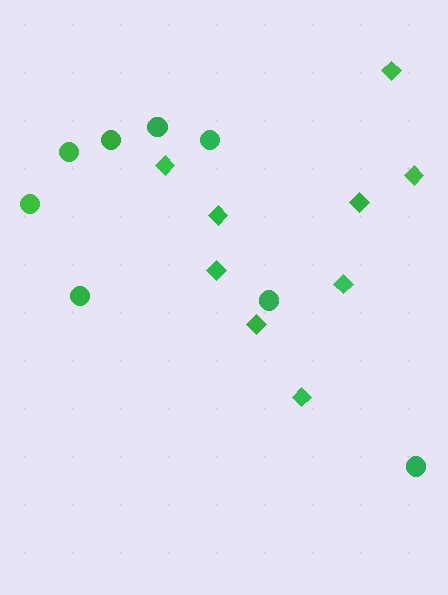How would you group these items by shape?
There are 2 groups: one group of circles (8) and one group of diamonds (9).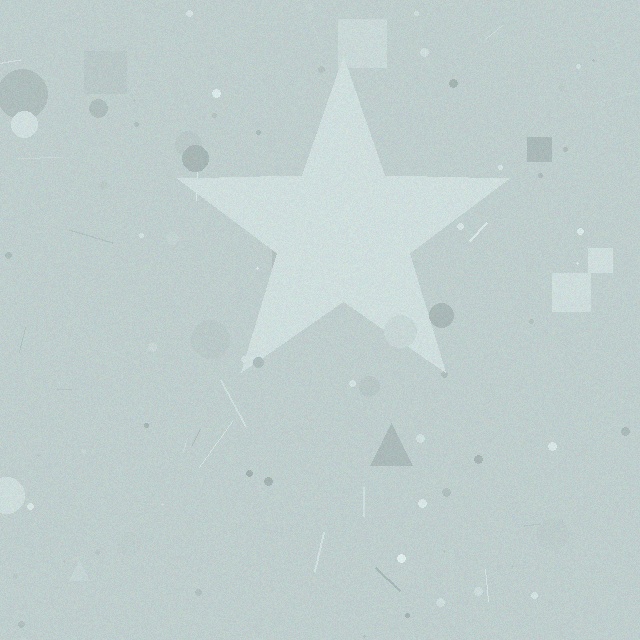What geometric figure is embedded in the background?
A star is embedded in the background.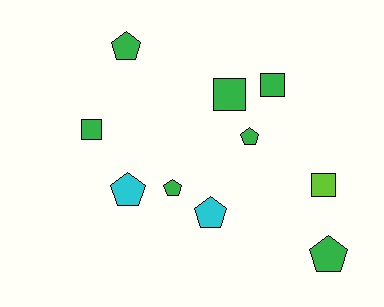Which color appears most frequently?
Green, with 7 objects.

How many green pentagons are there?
There are 4 green pentagons.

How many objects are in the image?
There are 10 objects.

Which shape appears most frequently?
Pentagon, with 6 objects.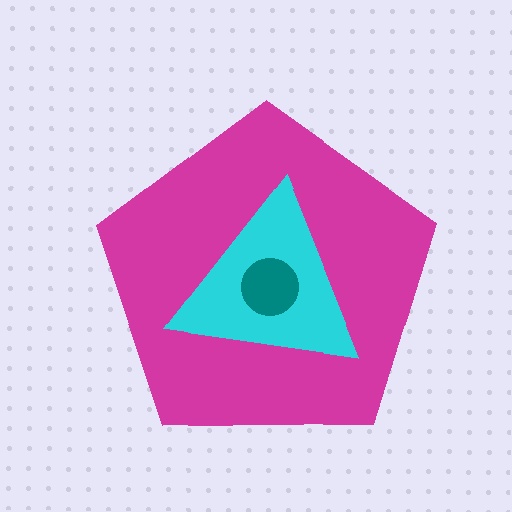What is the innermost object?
The teal circle.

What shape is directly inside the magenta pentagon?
The cyan triangle.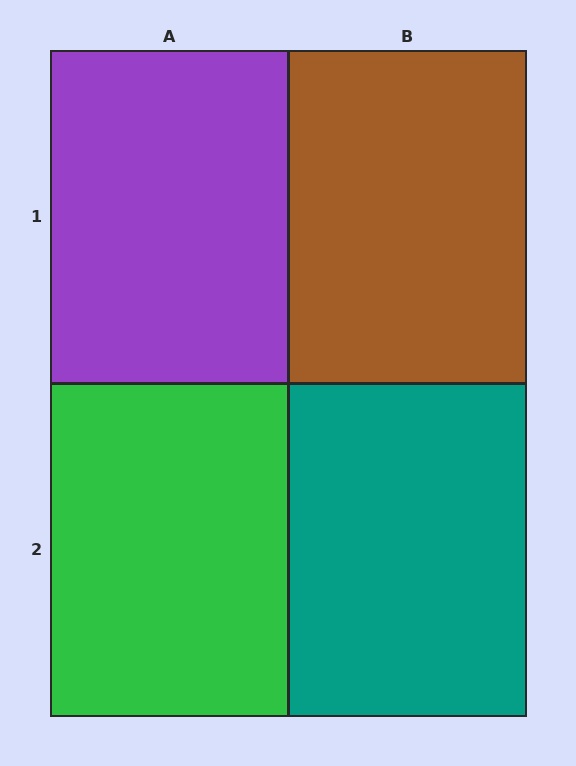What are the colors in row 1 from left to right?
Purple, brown.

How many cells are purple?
1 cell is purple.